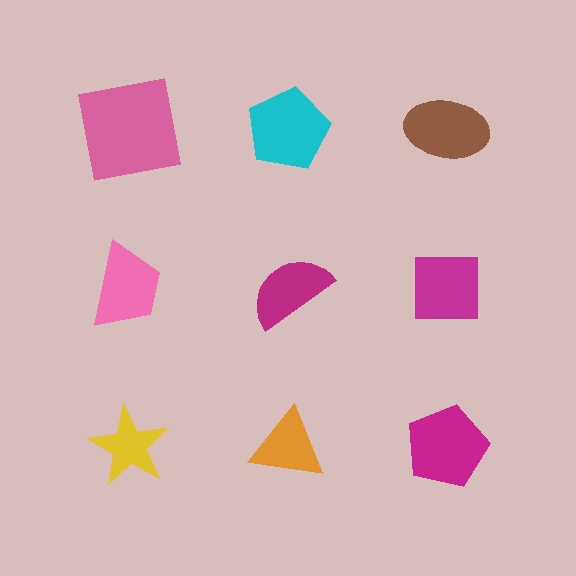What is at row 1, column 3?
A brown ellipse.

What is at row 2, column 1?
A pink trapezoid.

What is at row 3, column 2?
An orange triangle.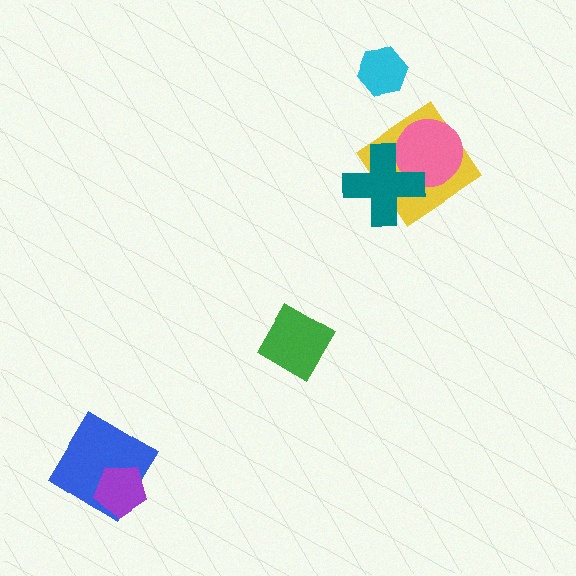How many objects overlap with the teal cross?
2 objects overlap with the teal cross.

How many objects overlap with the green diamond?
0 objects overlap with the green diamond.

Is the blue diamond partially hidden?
Yes, it is partially covered by another shape.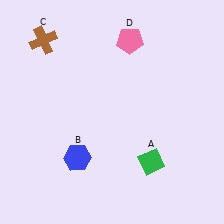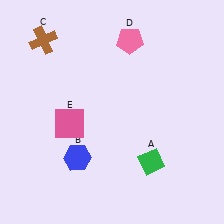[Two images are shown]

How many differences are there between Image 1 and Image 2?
There is 1 difference between the two images.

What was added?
A pink square (E) was added in Image 2.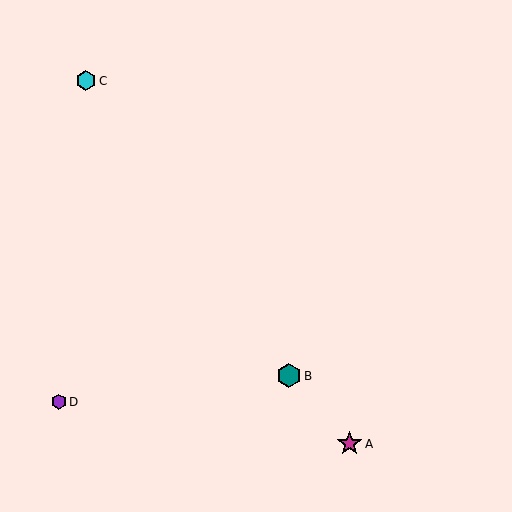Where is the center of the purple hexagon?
The center of the purple hexagon is at (59, 402).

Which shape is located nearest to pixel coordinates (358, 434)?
The magenta star (labeled A) at (350, 444) is nearest to that location.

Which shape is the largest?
The magenta star (labeled A) is the largest.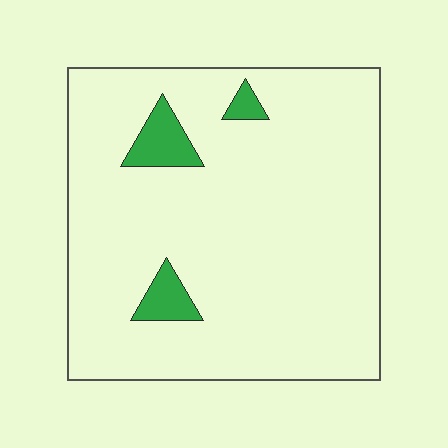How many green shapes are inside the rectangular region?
3.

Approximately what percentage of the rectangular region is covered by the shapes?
Approximately 5%.